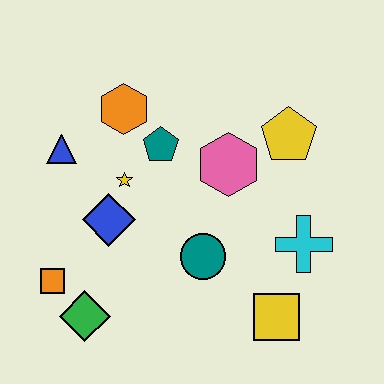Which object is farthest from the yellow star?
The yellow square is farthest from the yellow star.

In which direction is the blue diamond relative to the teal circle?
The blue diamond is to the left of the teal circle.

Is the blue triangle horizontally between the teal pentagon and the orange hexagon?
No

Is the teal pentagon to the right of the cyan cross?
No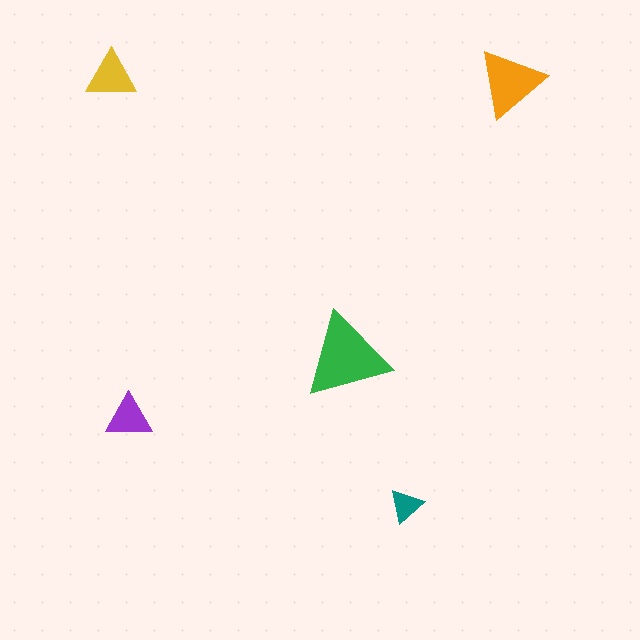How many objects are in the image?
There are 5 objects in the image.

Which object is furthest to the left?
The yellow triangle is leftmost.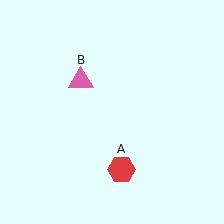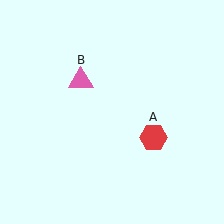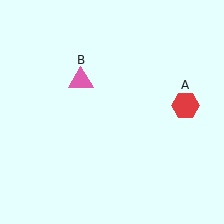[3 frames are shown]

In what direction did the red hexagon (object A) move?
The red hexagon (object A) moved up and to the right.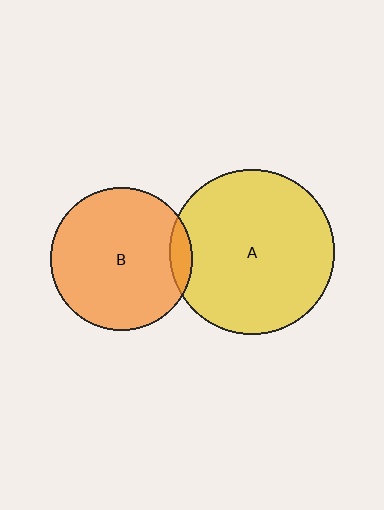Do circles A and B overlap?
Yes.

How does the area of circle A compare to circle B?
Approximately 1.3 times.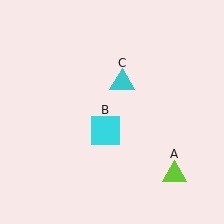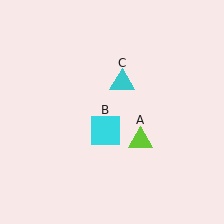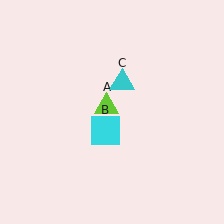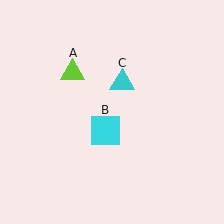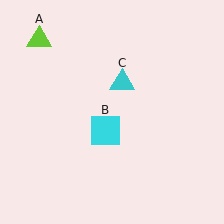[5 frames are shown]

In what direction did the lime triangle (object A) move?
The lime triangle (object A) moved up and to the left.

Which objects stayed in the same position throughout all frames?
Cyan square (object B) and cyan triangle (object C) remained stationary.